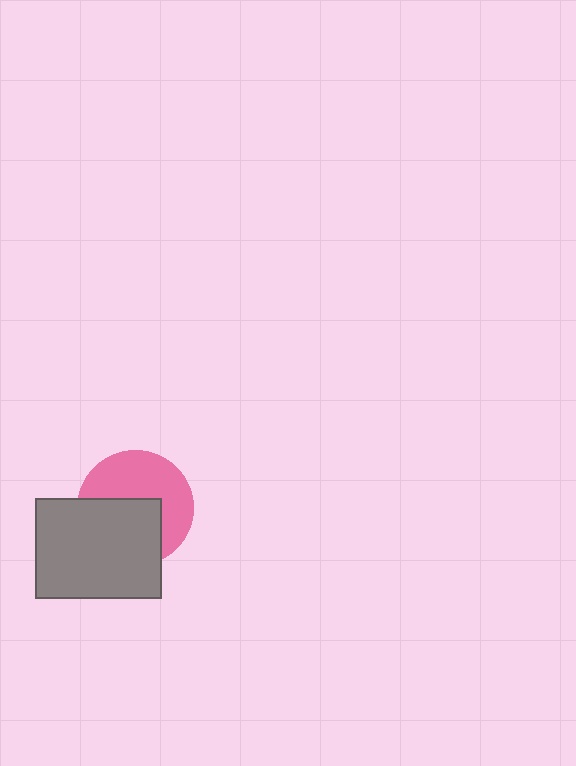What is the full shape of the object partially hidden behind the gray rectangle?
The partially hidden object is a pink circle.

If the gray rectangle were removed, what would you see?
You would see the complete pink circle.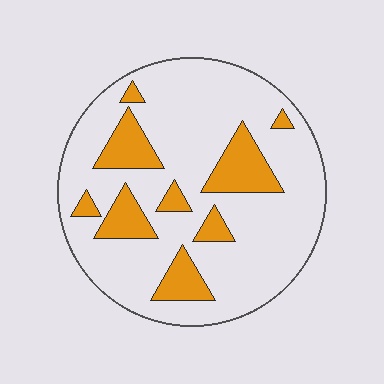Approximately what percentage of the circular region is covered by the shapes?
Approximately 20%.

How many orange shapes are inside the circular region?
9.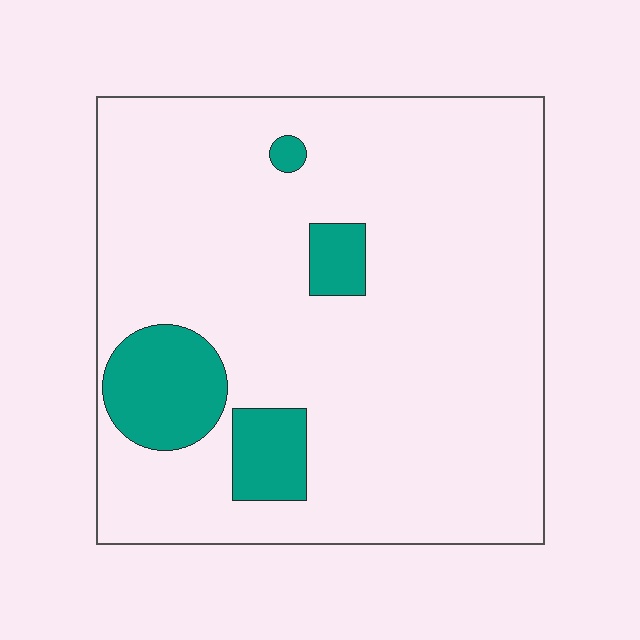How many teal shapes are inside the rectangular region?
4.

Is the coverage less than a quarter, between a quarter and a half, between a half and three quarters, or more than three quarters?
Less than a quarter.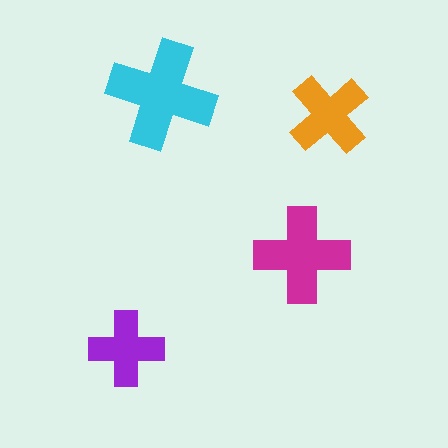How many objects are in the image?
There are 4 objects in the image.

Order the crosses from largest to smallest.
the cyan one, the magenta one, the orange one, the purple one.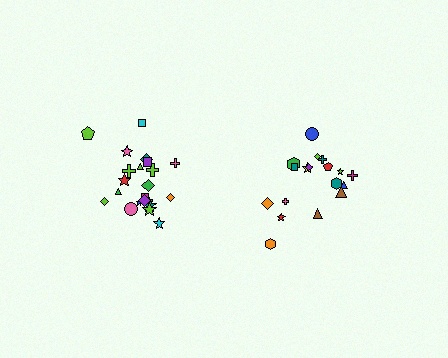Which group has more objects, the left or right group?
The left group.